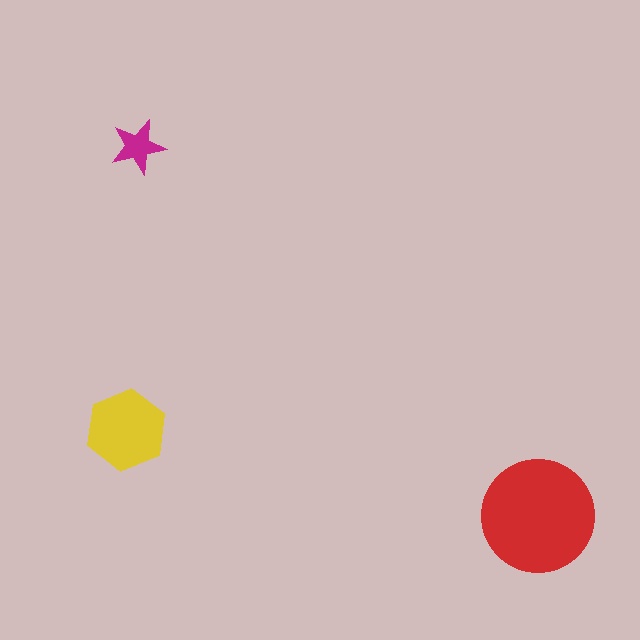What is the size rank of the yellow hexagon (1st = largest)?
2nd.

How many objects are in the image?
There are 3 objects in the image.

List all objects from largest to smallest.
The red circle, the yellow hexagon, the magenta star.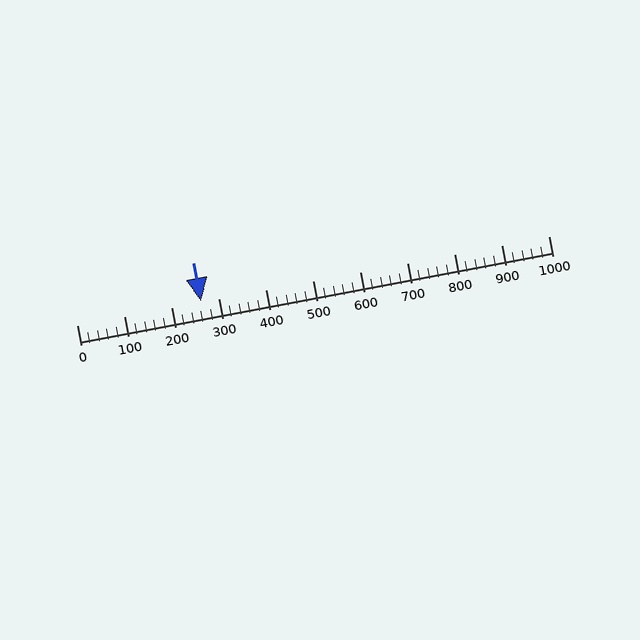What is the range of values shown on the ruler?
The ruler shows values from 0 to 1000.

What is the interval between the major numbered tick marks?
The major tick marks are spaced 100 units apart.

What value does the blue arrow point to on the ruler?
The blue arrow points to approximately 264.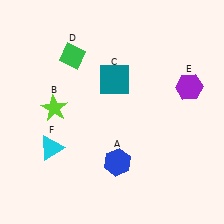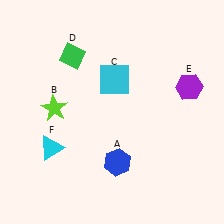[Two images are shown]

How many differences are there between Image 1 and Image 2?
There is 1 difference between the two images.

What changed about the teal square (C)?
In Image 1, C is teal. In Image 2, it changed to cyan.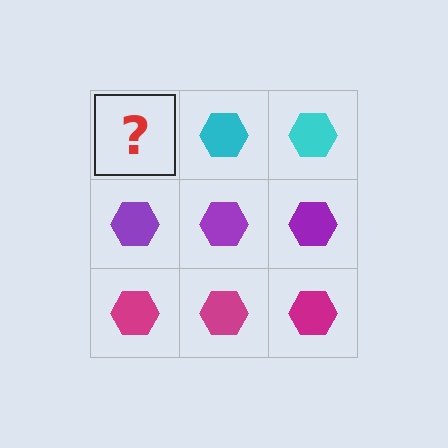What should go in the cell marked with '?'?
The missing cell should contain a cyan hexagon.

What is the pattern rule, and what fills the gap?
The rule is that each row has a consistent color. The gap should be filled with a cyan hexagon.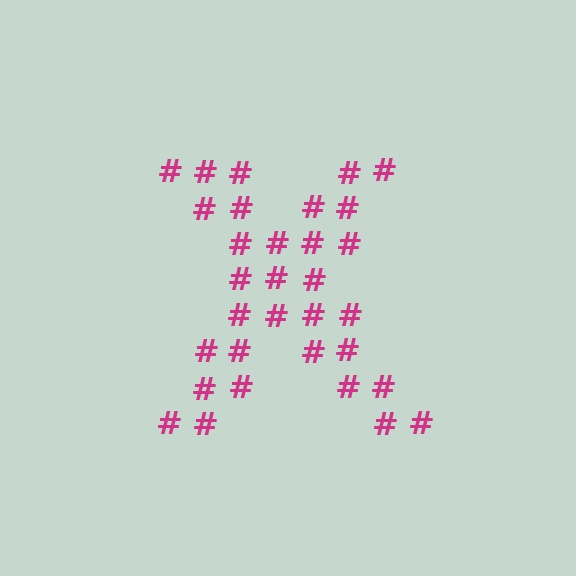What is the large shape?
The large shape is the letter X.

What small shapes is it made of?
It is made of small hash symbols.